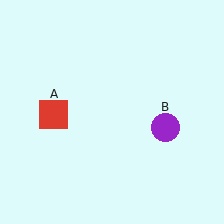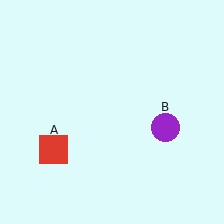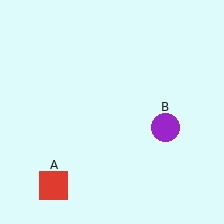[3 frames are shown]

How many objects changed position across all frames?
1 object changed position: red square (object A).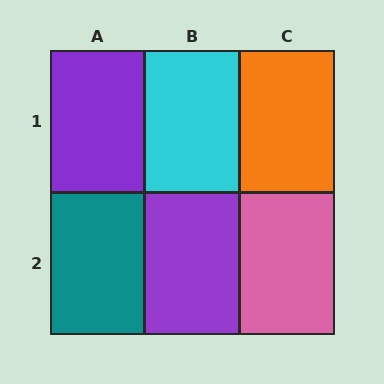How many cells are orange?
1 cell is orange.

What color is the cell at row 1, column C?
Orange.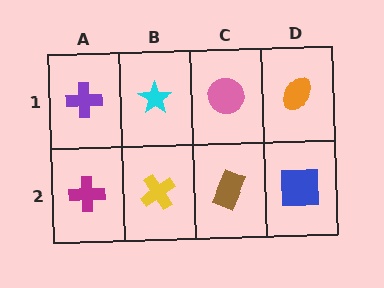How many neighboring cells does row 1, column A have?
2.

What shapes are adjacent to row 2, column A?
A purple cross (row 1, column A), a yellow cross (row 2, column B).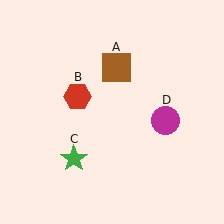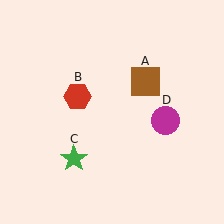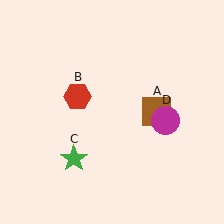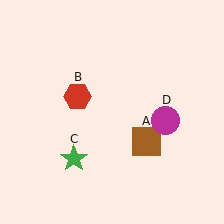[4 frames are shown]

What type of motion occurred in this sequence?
The brown square (object A) rotated clockwise around the center of the scene.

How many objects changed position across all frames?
1 object changed position: brown square (object A).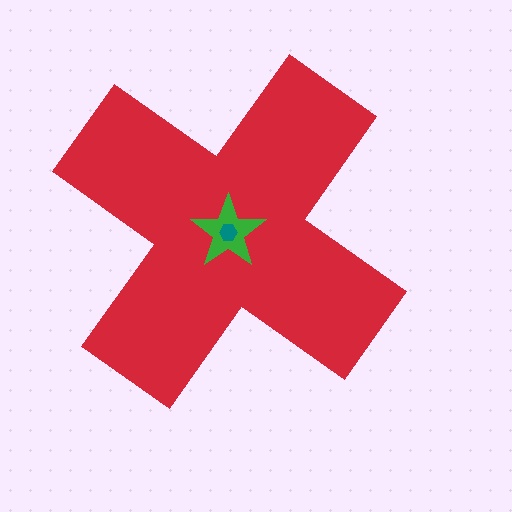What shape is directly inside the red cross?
The green star.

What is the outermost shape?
The red cross.